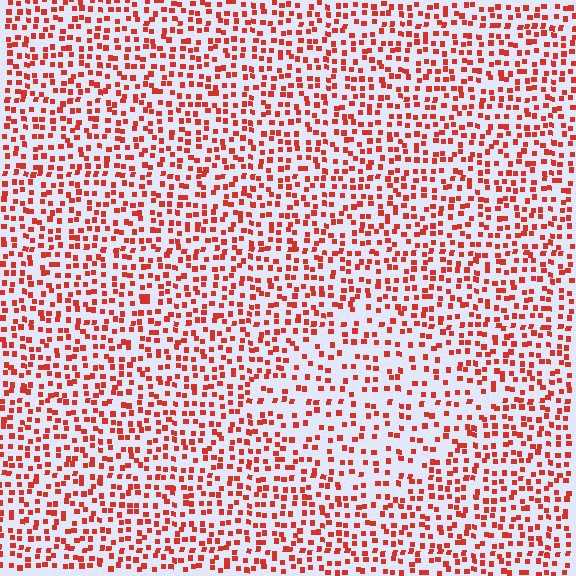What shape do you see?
I see a diamond.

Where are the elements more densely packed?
The elements are more densely packed outside the diamond boundary.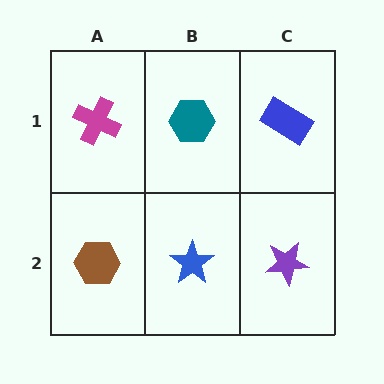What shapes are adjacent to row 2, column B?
A teal hexagon (row 1, column B), a brown hexagon (row 2, column A), a purple star (row 2, column C).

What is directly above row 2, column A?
A magenta cross.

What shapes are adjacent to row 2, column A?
A magenta cross (row 1, column A), a blue star (row 2, column B).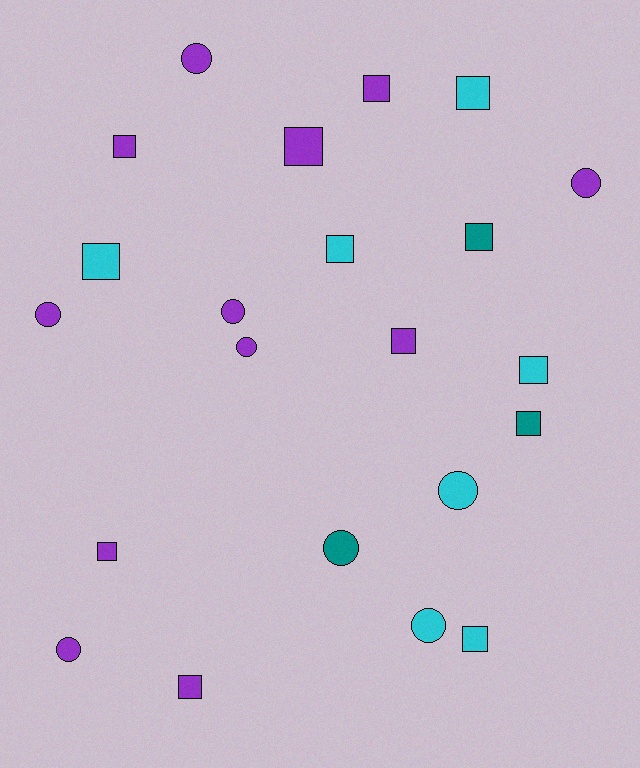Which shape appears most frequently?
Square, with 13 objects.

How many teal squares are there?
There are 2 teal squares.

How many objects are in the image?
There are 22 objects.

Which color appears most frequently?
Purple, with 12 objects.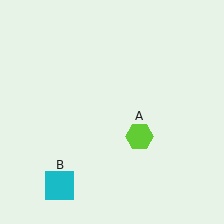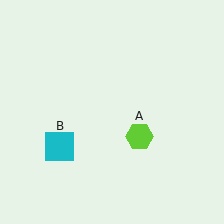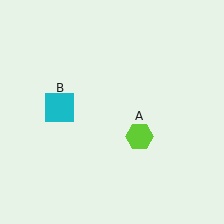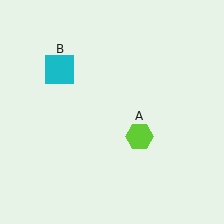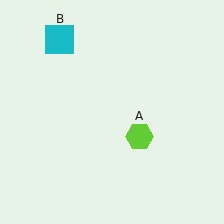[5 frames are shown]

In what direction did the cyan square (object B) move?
The cyan square (object B) moved up.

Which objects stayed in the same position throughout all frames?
Lime hexagon (object A) remained stationary.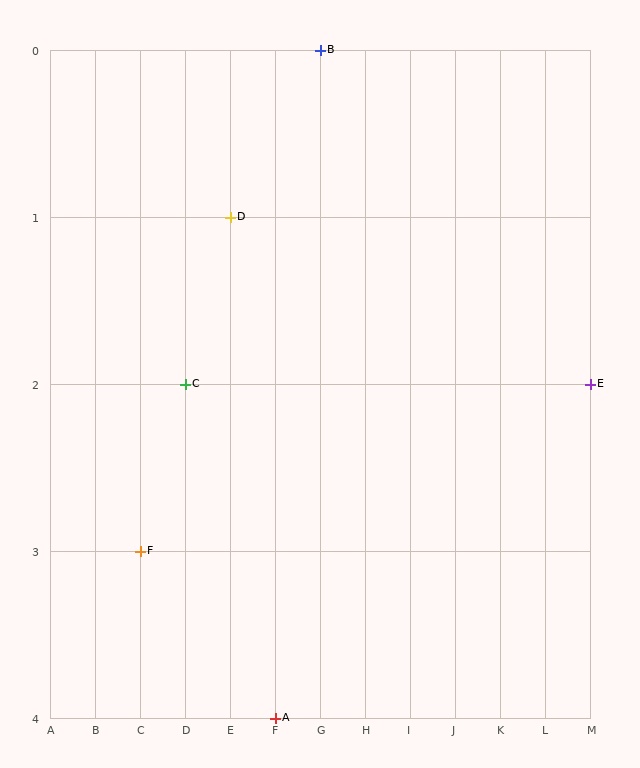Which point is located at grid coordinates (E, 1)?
Point D is at (E, 1).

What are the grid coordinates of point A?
Point A is at grid coordinates (F, 4).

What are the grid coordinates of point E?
Point E is at grid coordinates (M, 2).